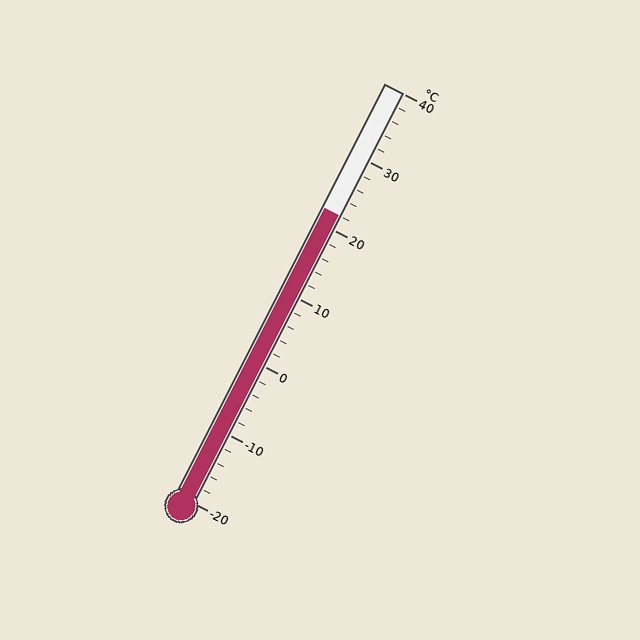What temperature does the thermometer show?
The thermometer shows approximately 22°C.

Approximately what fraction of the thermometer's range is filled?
The thermometer is filled to approximately 70% of its range.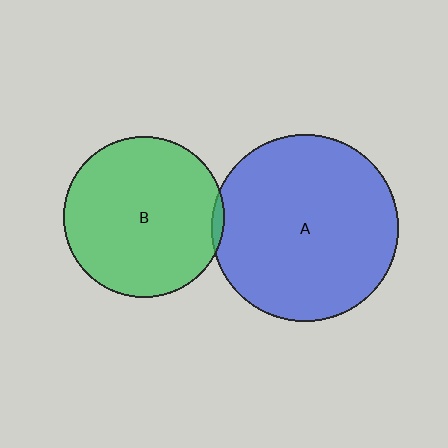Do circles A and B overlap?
Yes.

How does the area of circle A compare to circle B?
Approximately 1.3 times.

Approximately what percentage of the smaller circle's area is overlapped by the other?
Approximately 5%.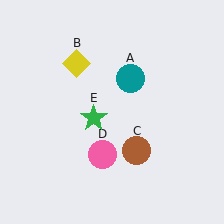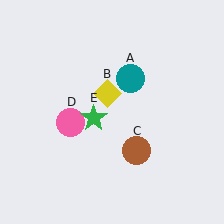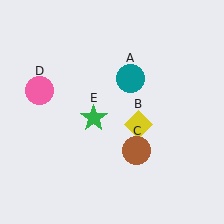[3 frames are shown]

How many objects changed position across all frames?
2 objects changed position: yellow diamond (object B), pink circle (object D).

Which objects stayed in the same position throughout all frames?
Teal circle (object A) and brown circle (object C) and green star (object E) remained stationary.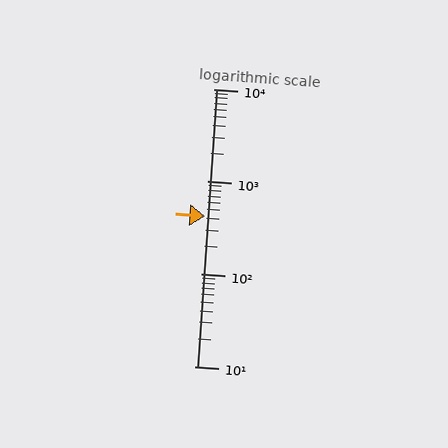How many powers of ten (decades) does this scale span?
The scale spans 3 decades, from 10 to 10000.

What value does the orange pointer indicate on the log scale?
The pointer indicates approximately 420.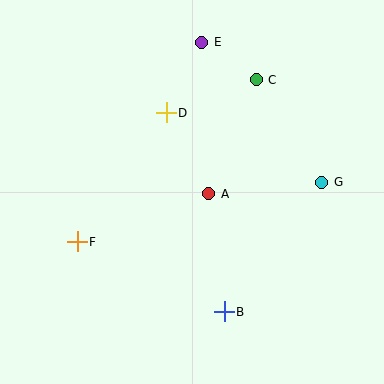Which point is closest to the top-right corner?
Point C is closest to the top-right corner.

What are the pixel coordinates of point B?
Point B is at (224, 312).